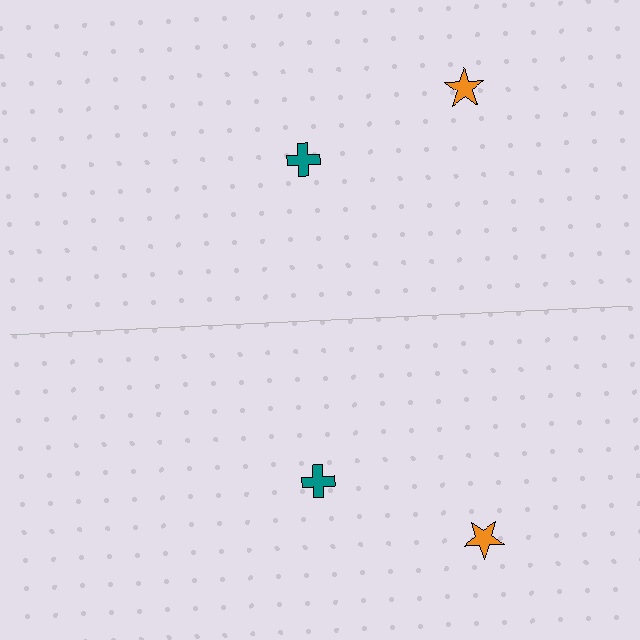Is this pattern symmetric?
Yes, this pattern has bilateral (reflection) symmetry.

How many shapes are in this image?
There are 4 shapes in this image.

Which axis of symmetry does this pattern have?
The pattern has a horizontal axis of symmetry running through the center of the image.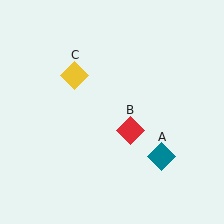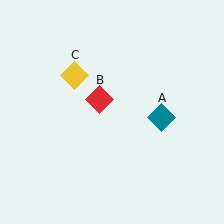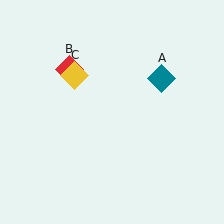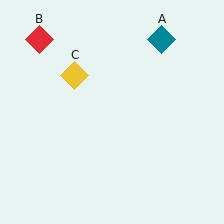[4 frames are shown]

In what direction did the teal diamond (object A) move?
The teal diamond (object A) moved up.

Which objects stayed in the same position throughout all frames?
Yellow diamond (object C) remained stationary.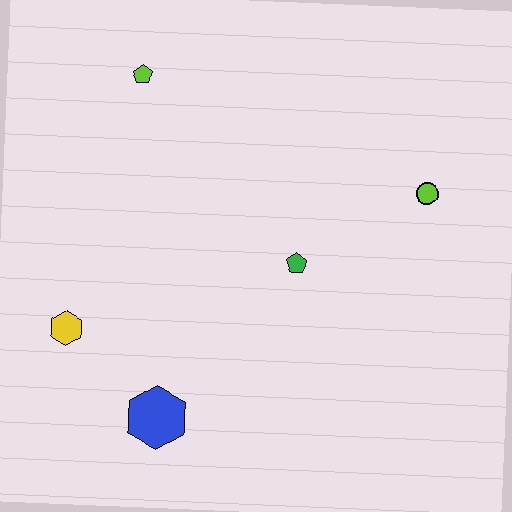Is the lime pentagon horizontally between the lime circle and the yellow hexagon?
Yes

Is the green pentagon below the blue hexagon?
No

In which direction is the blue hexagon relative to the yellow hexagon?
The blue hexagon is to the right of the yellow hexagon.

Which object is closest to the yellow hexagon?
The blue hexagon is closest to the yellow hexagon.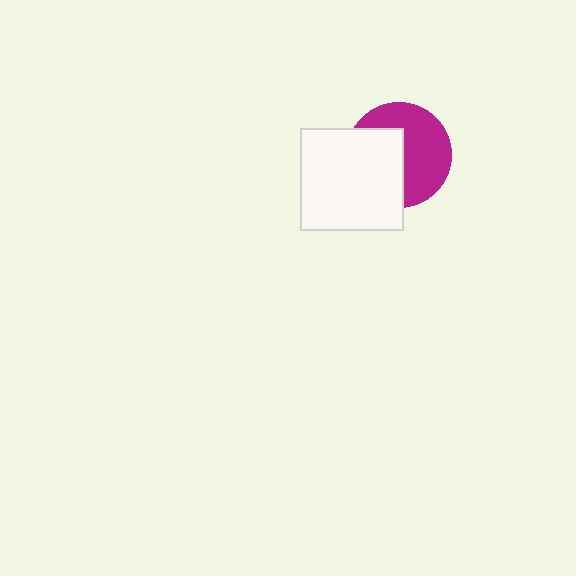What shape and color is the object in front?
The object in front is a white square.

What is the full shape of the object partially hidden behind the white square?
The partially hidden object is a magenta circle.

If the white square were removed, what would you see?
You would see the complete magenta circle.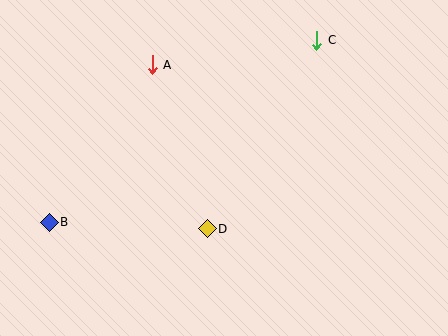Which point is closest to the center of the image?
Point D at (207, 229) is closest to the center.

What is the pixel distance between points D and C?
The distance between D and C is 218 pixels.